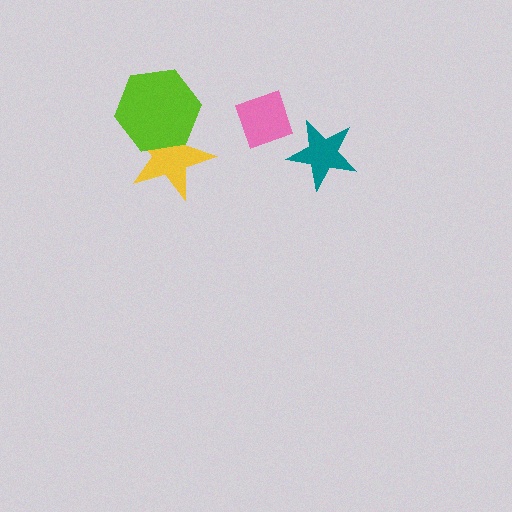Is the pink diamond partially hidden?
No, no other shape covers it.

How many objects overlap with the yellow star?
1 object overlaps with the yellow star.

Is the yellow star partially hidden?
Yes, it is partially covered by another shape.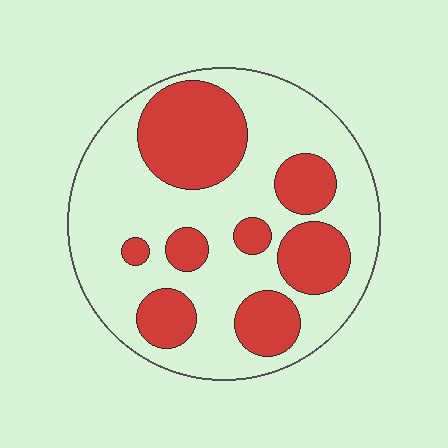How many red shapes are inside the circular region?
8.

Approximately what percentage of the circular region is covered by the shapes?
Approximately 35%.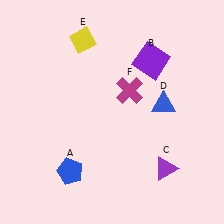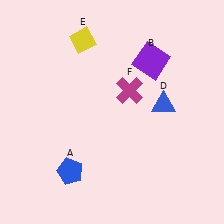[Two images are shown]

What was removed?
The purple triangle (C) was removed in Image 2.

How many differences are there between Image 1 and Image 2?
There is 1 difference between the two images.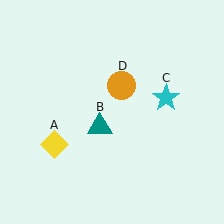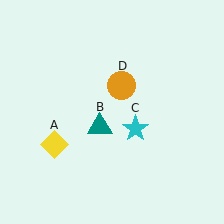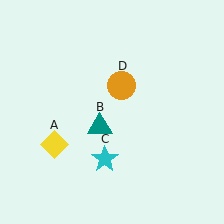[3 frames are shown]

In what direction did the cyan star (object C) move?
The cyan star (object C) moved down and to the left.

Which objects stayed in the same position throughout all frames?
Yellow diamond (object A) and teal triangle (object B) and orange circle (object D) remained stationary.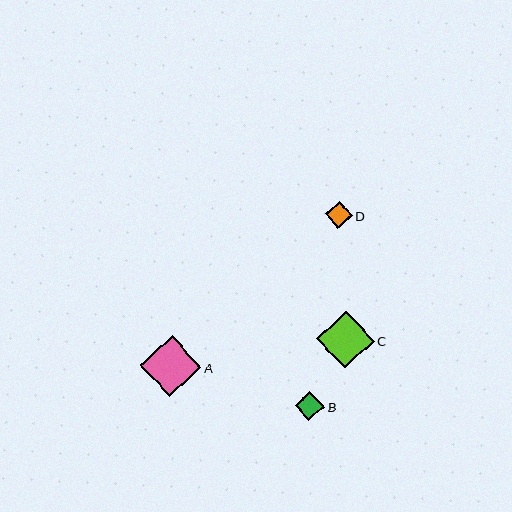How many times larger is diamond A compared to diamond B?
Diamond A is approximately 2.1 times the size of diamond B.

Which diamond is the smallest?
Diamond D is the smallest with a size of approximately 27 pixels.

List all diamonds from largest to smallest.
From largest to smallest: A, C, B, D.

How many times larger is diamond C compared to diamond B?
Diamond C is approximately 2.0 times the size of diamond B.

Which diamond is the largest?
Diamond A is the largest with a size of approximately 61 pixels.